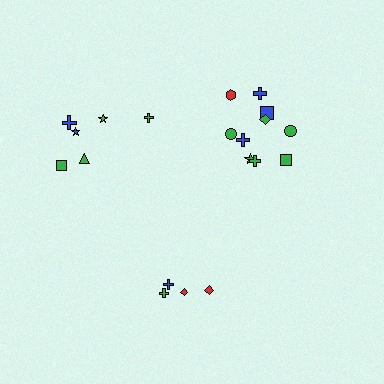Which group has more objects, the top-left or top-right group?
The top-right group.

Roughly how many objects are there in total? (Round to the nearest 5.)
Roughly 20 objects in total.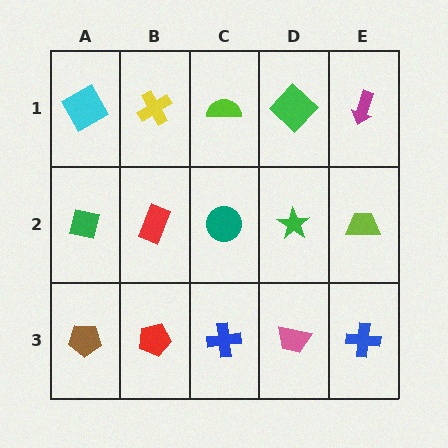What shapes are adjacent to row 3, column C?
A teal circle (row 2, column C), a red pentagon (row 3, column B), a pink trapezoid (row 3, column D).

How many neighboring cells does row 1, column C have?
3.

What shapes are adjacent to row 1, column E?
A lime trapezoid (row 2, column E), a green diamond (row 1, column D).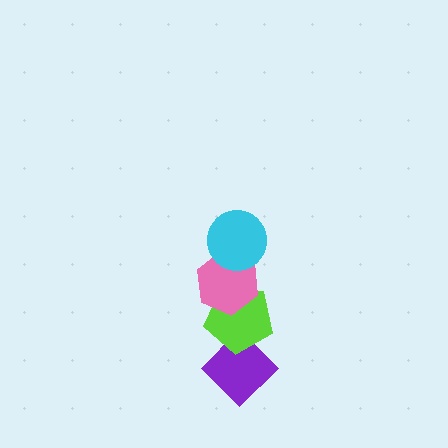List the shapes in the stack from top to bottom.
From top to bottom: the cyan circle, the pink hexagon, the lime pentagon, the purple diamond.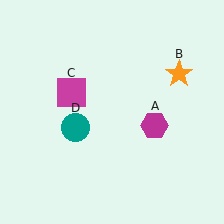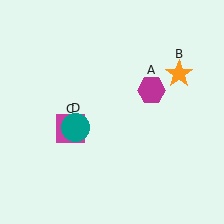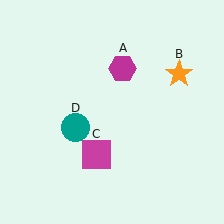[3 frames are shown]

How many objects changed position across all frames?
2 objects changed position: magenta hexagon (object A), magenta square (object C).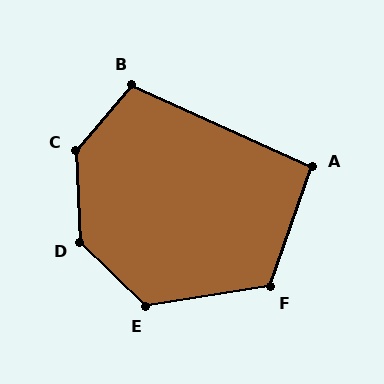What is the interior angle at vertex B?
Approximately 106 degrees (obtuse).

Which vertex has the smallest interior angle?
A, at approximately 95 degrees.